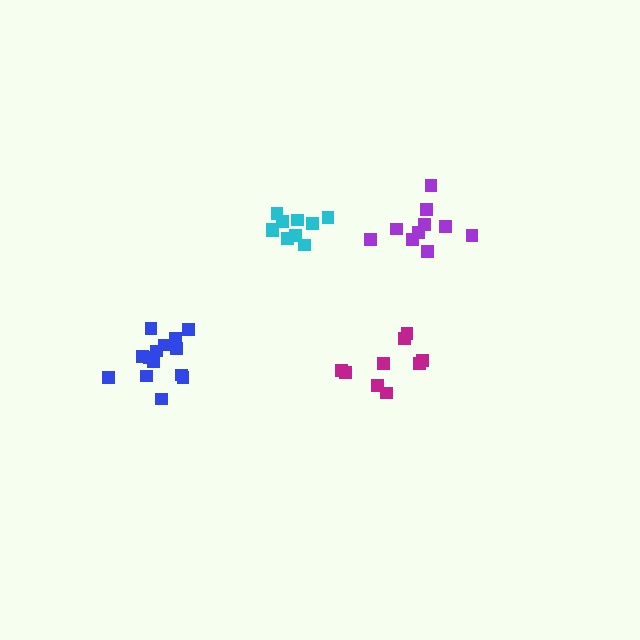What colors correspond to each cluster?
The clusters are colored: magenta, cyan, blue, purple.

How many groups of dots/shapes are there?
There are 4 groups.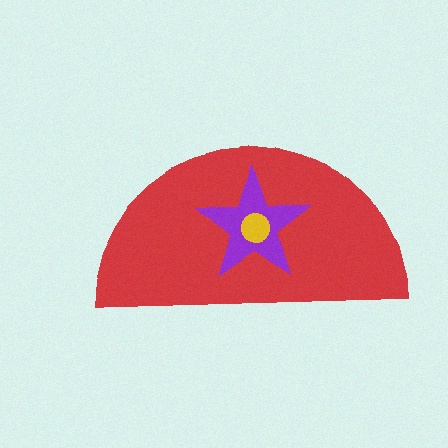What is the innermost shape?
The yellow circle.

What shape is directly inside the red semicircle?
The purple star.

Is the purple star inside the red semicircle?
Yes.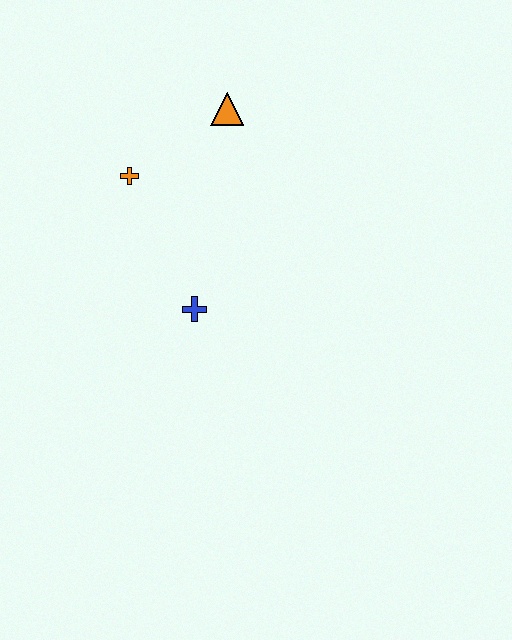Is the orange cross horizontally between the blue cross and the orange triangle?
No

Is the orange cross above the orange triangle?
No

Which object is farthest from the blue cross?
The orange triangle is farthest from the blue cross.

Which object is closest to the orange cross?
The orange triangle is closest to the orange cross.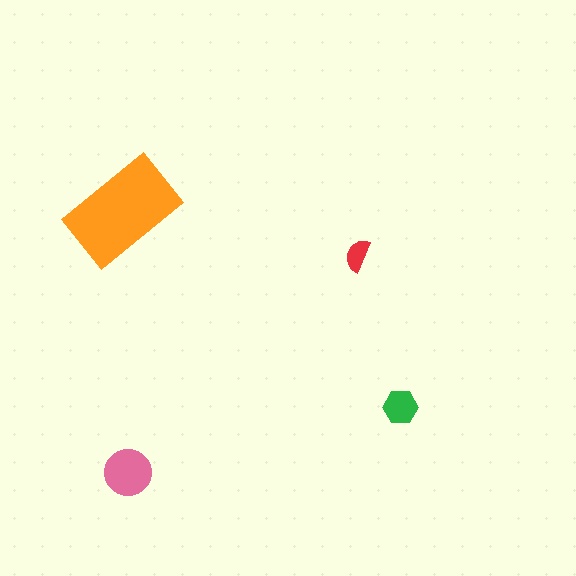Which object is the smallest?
The red semicircle.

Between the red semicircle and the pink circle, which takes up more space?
The pink circle.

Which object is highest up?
The orange rectangle is topmost.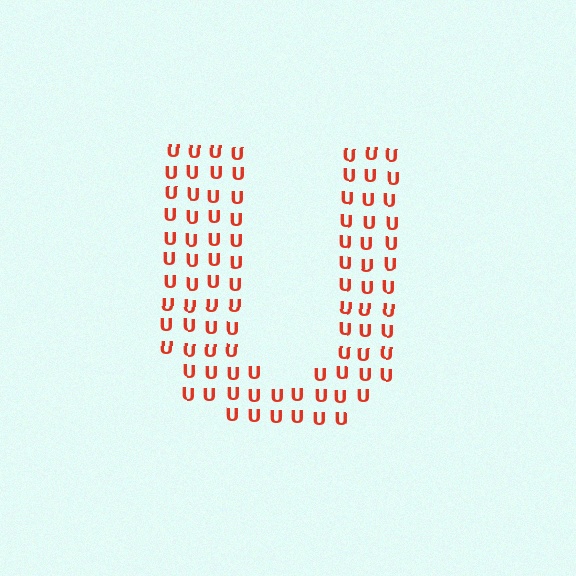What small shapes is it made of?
It is made of small letter U's.